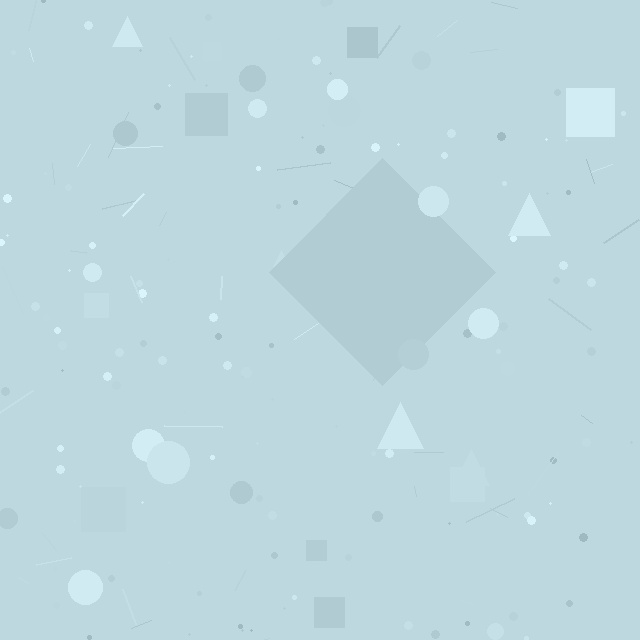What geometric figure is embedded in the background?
A diamond is embedded in the background.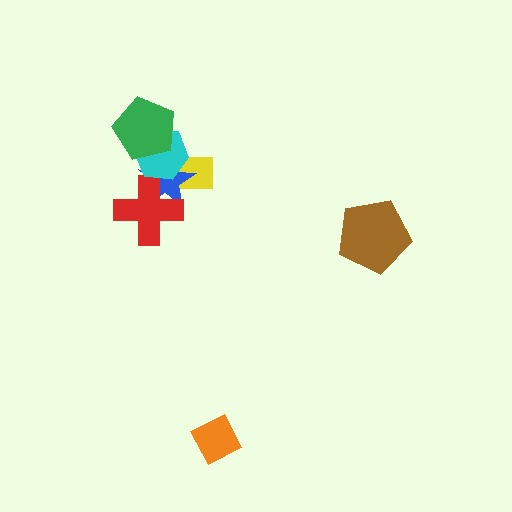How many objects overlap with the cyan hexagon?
3 objects overlap with the cyan hexagon.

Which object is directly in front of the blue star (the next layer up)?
The red cross is directly in front of the blue star.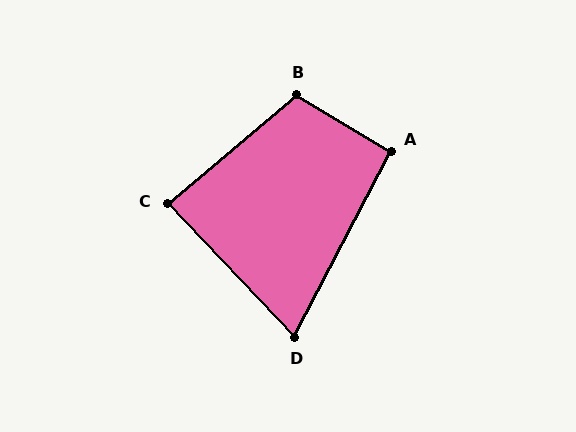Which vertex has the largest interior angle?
B, at approximately 109 degrees.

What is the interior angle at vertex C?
Approximately 86 degrees (approximately right).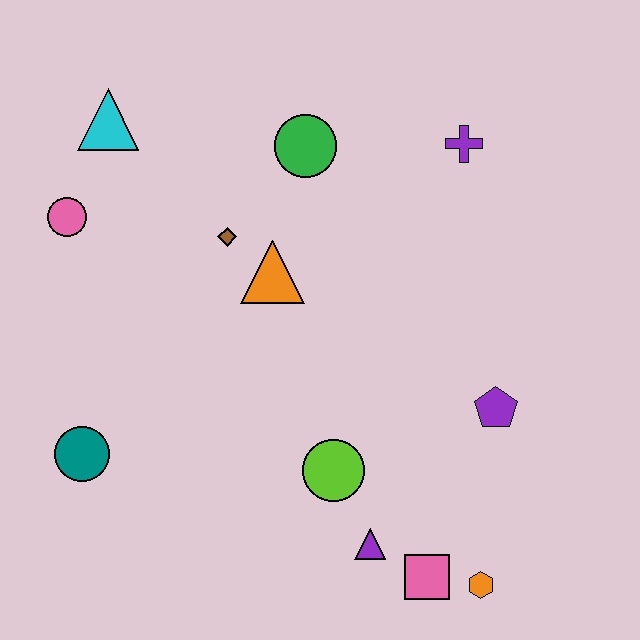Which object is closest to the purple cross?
The green circle is closest to the purple cross.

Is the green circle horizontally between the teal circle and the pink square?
Yes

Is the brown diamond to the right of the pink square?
No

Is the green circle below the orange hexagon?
No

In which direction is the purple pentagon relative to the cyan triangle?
The purple pentagon is to the right of the cyan triangle.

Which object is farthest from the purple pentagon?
The cyan triangle is farthest from the purple pentagon.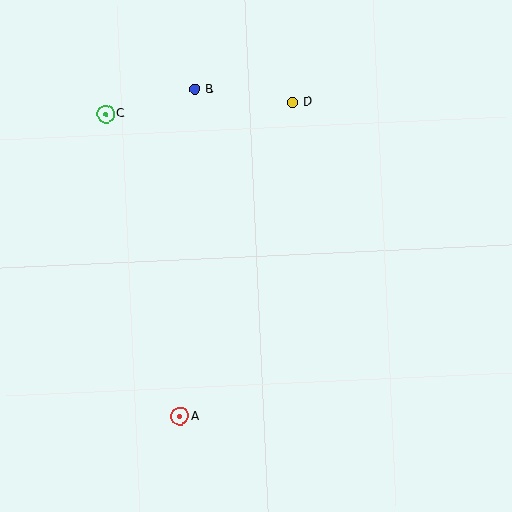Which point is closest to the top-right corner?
Point D is closest to the top-right corner.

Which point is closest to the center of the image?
Point D at (292, 102) is closest to the center.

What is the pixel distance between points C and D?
The distance between C and D is 187 pixels.